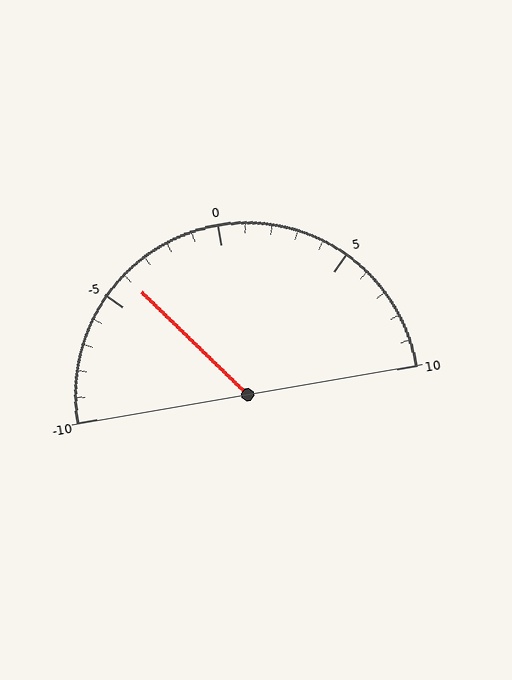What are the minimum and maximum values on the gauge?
The gauge ranges from -10 to 10.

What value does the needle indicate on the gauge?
The needle indicates approximately -4.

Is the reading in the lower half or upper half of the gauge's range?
The reading is in the lower half of the range (-10 to 10).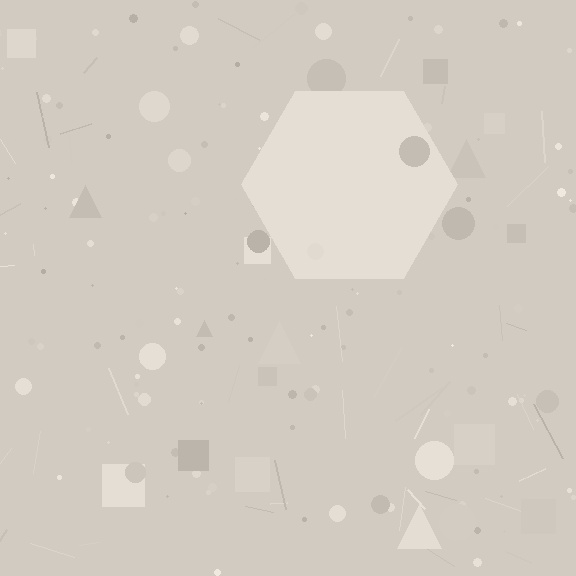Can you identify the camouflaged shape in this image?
The camouflaged shape is a hexagon.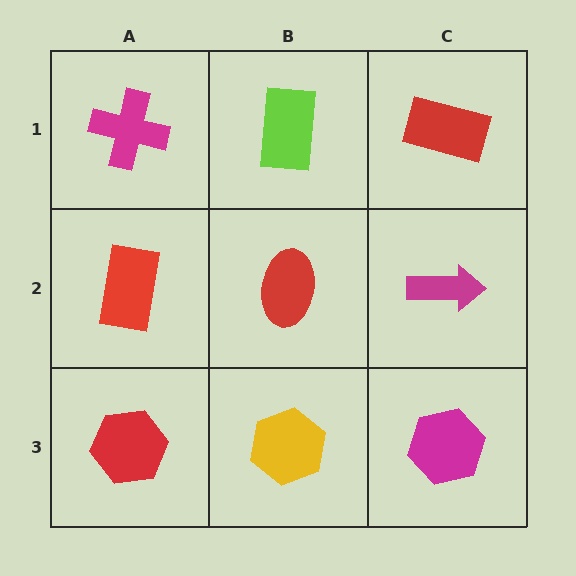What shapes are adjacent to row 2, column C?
A red rectangle (row 1, column C), a magenta hexagon (row 3, column C), a red ellipse (row 2, column B).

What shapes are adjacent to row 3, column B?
A red ellipse (row 2, column B), a red hexagon (row 3, column A), a magenta hexagon (row 3, column C).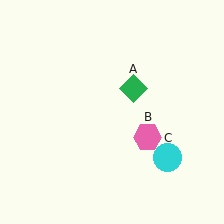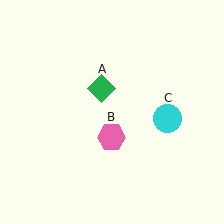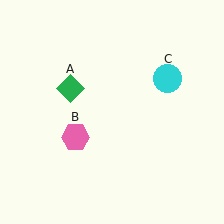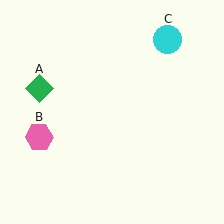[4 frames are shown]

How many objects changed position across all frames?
3 objects changed position: green diamond (object A), pink hexagon (object B), cyan circle (object C).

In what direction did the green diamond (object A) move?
The green diamond (object A) moved left.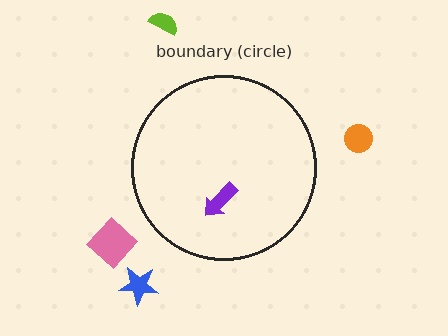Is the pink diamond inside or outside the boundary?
Outside.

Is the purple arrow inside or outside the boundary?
Inside.